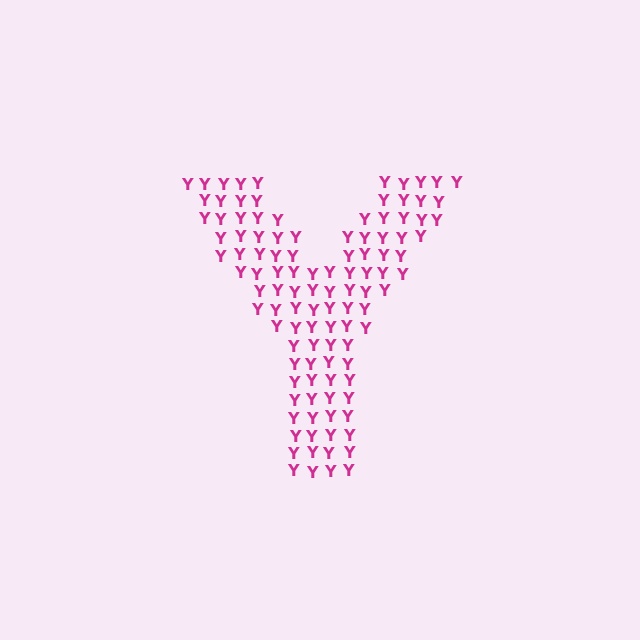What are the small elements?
The small elements are letter Y's.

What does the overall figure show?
The overall figure shows the letter Y.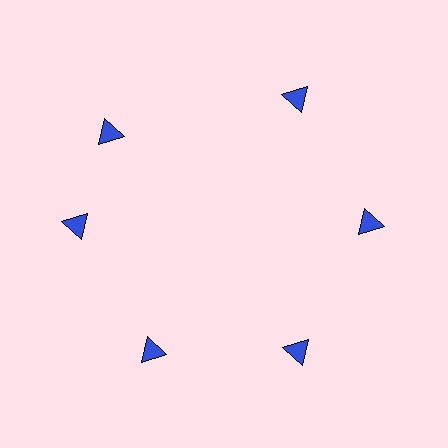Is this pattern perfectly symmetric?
No. The 6 blue triangles are arranged in a ring, but one element near the 11 o'clock position is rotated out of alignment along the ring, breaking the 6-fold rotational symmetry.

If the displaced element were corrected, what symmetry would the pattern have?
It would have 6-fold rotational symmetry — the pattern would map onto itself every 60 degrees.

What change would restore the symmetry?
The symmetry would be restored by rotating it back into even spacing with its neighbors so that all 6 triangles sit at equal angles and equal distance from the center.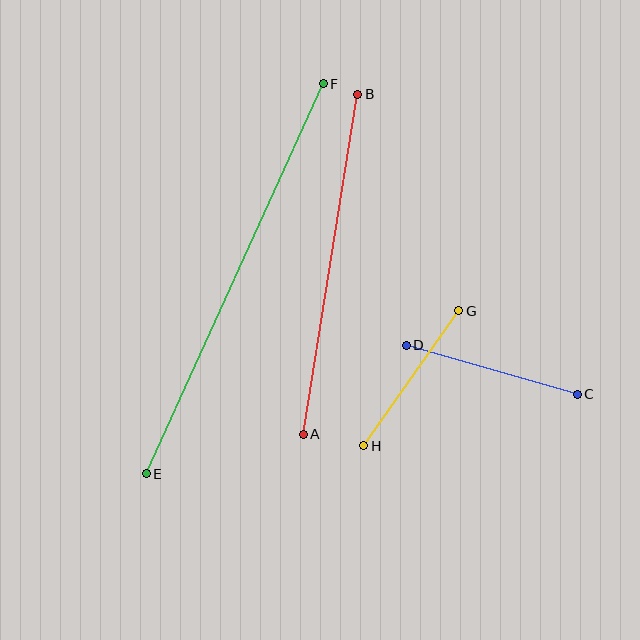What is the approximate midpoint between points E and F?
The midpoint is at approximately (235, 279) pixels.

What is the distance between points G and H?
The distance is approximately 165 pixels.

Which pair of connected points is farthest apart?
Points E and F are farthest apart.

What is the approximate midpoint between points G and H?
The midpoint is at approximately (411, 378) pixels.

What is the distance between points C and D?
The distance is approximately 178 pixels.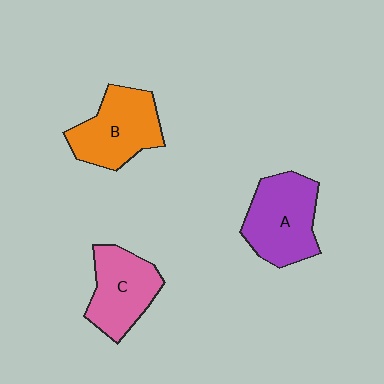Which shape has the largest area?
Shape A (purple).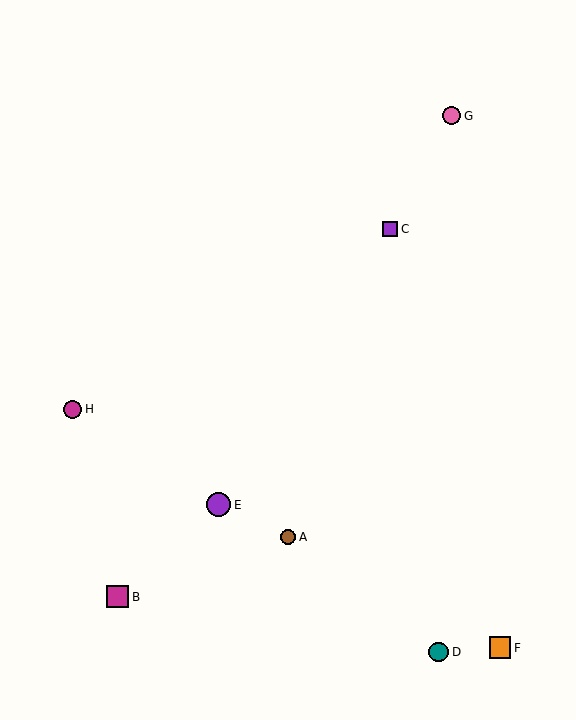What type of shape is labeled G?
Shape G is a pink circle.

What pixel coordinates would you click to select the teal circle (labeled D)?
Click at (439, 652) to select the teal circle D.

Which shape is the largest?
The purple circle (labeled E) is the largest.